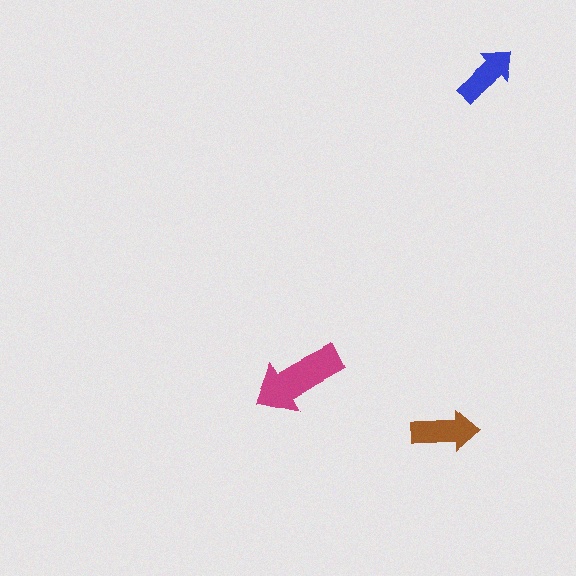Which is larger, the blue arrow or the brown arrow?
The brown one.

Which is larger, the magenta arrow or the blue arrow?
The magenta one.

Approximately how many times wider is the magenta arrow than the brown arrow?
About 1.5 times wider.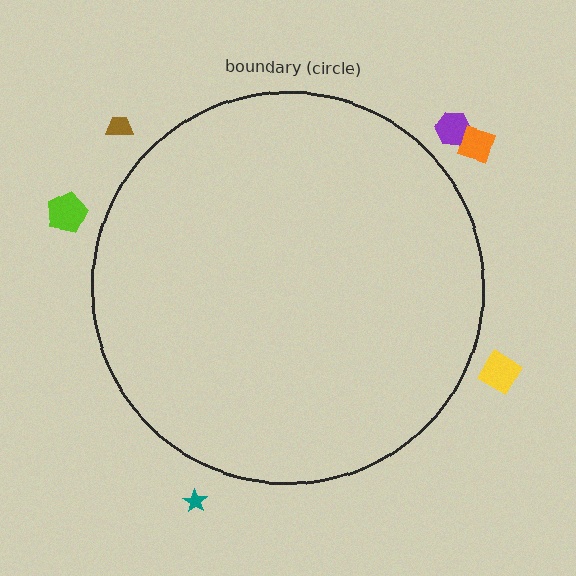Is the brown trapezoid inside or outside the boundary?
Outside.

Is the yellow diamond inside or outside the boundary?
Outside.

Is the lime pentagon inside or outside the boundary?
Outside.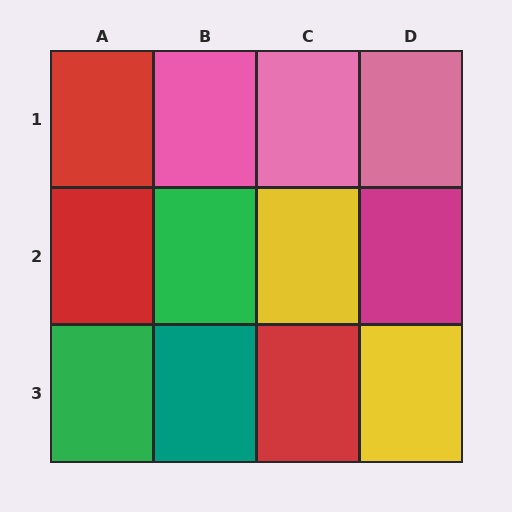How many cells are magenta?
1 cell is magenta.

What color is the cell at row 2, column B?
Green.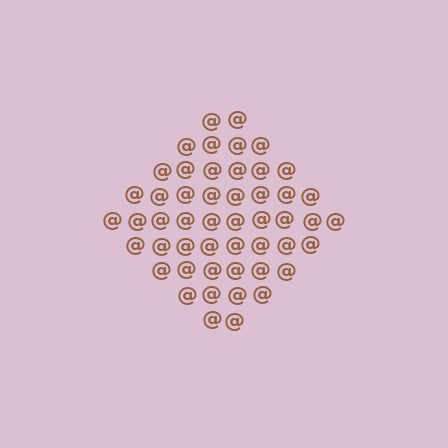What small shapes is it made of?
It is made of small at signs.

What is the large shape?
The large shape is a diamond.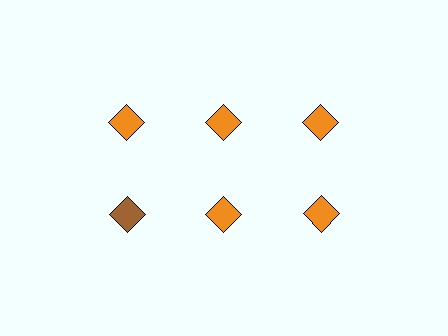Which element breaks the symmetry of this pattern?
The brown diamond in the second row, leftmost column breaks the symmetry. All other shapes are orange diamonds.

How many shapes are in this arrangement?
There are 6 shapes arranged in a grid pattern.